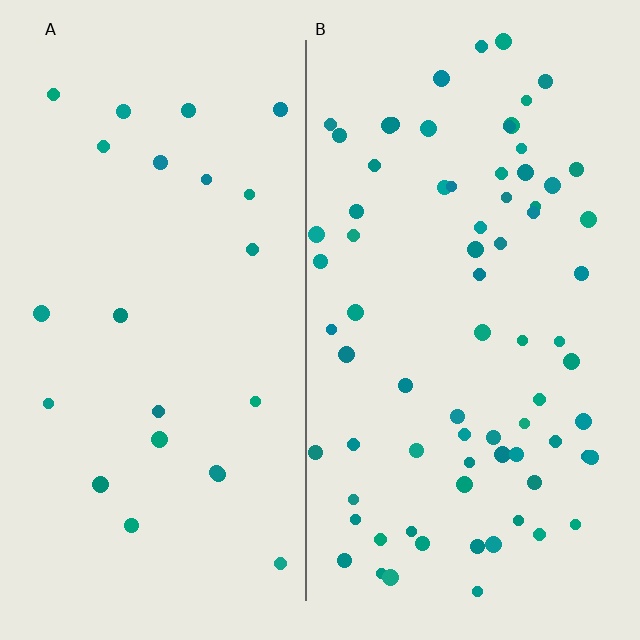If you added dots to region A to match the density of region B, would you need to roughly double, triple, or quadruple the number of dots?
Approximately triple.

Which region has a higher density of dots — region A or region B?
B (the right).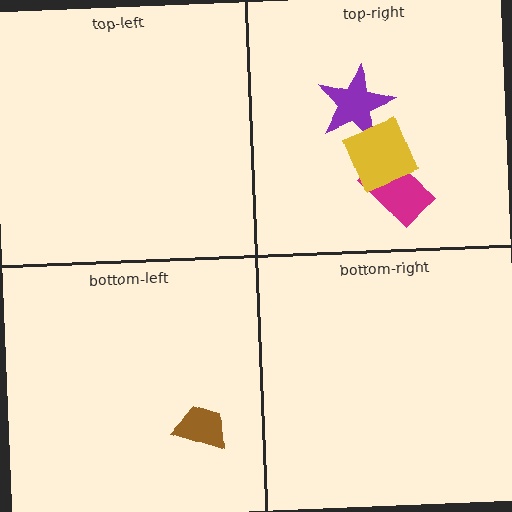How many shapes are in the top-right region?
3.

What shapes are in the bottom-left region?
The brown trapezoid.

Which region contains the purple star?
The top-right region.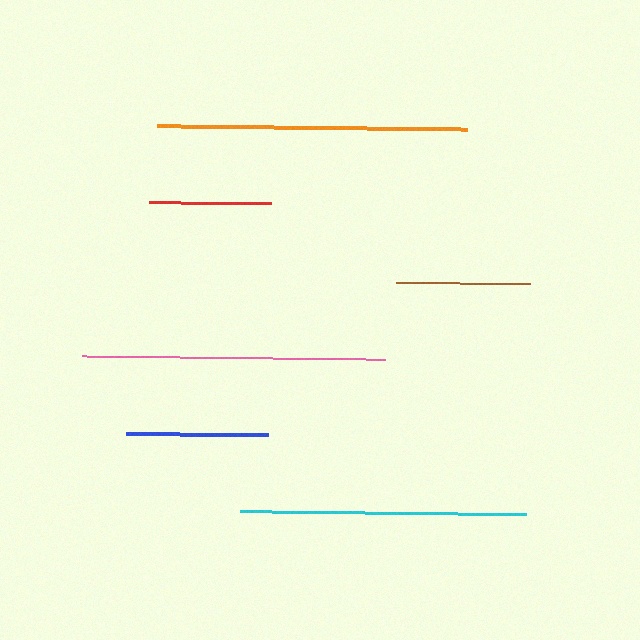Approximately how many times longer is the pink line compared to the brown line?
The pink line is approximately 2.3 times the length of the brown line.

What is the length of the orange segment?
The orange segment is approximately 310 pixels long.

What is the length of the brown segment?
The brown segment is approximately 134 pixels long.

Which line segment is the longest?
The orange line is the longest at approximately 310 pixels.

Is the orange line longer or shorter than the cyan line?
The orange line is longer than the cyan line.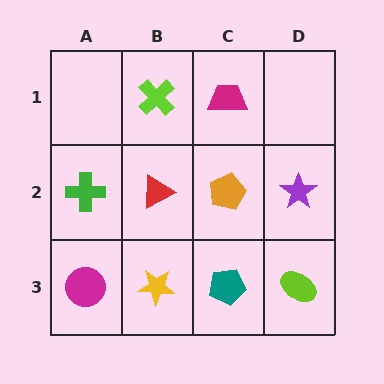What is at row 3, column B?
A yellow star.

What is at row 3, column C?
A teal pentagon.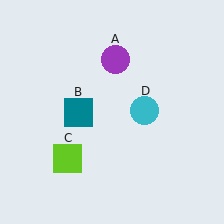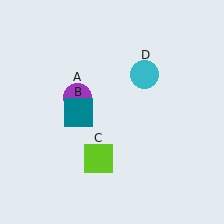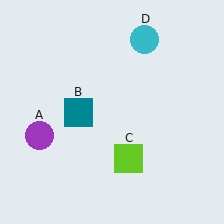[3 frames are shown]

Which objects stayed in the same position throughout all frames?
Teal square (object B) remained stationary.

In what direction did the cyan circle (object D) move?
The cyan circle (object D) moved up.